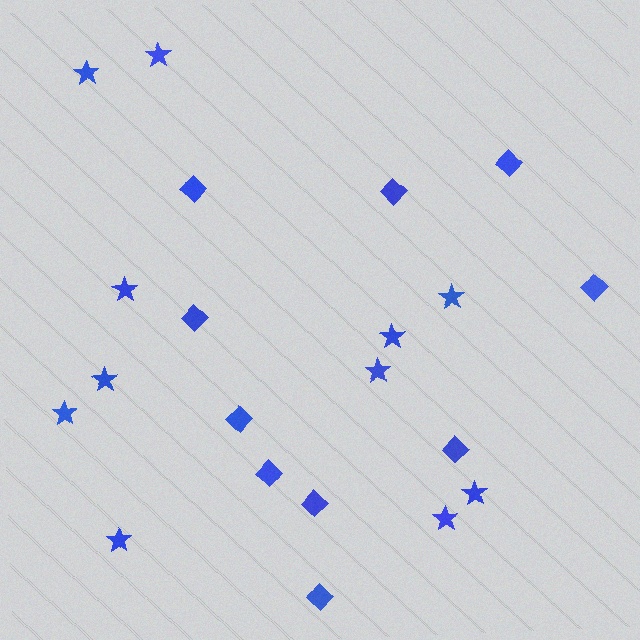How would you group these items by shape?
There are 2 groups: one group of stars (11) and one group of diamonds (10).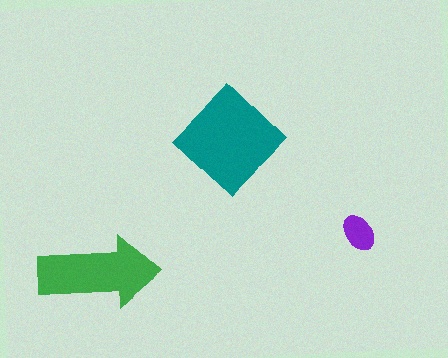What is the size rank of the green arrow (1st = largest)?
2nd.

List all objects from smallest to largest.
The purple ellipse, the green arrow, the teal diamond.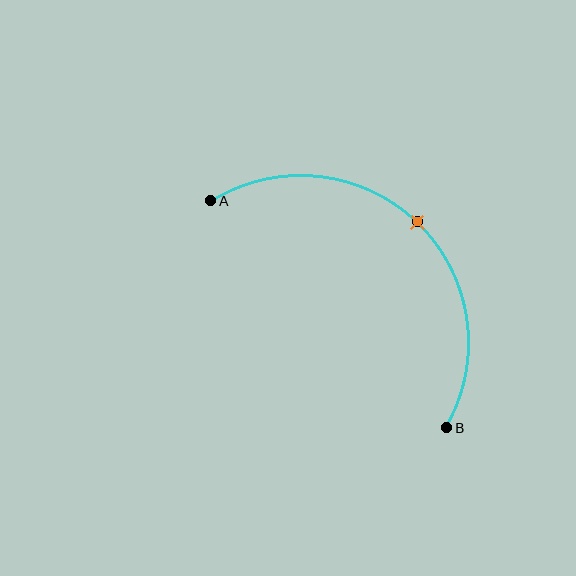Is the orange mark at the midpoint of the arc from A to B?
Yes. The orange mark lies on the arc at equal arc-length from both A and B — it is the arc midpoint.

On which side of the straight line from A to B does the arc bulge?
The arc bulges above and to the right of the straight line connecting A and B.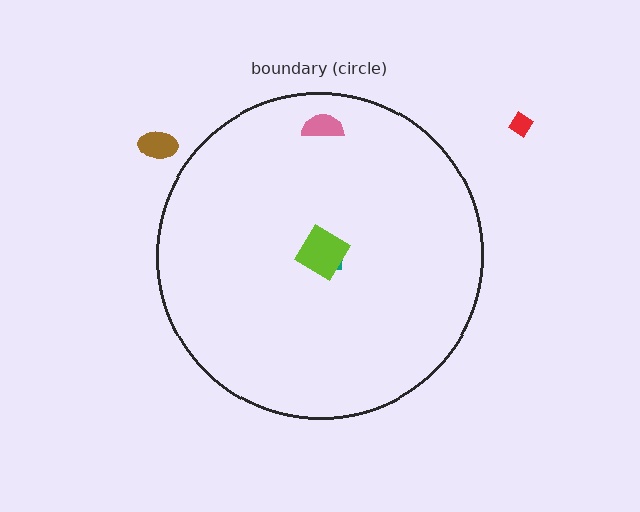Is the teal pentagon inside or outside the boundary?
Inside.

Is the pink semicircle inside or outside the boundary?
Inside.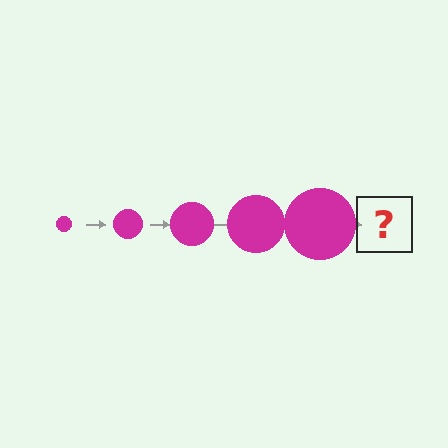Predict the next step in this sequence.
The next step is a magenta circle, larger than the previous one.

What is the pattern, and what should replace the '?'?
The pattern is that the circle gets progressively larger each step. The '?' should be a magenta circle, larger than the previous one.